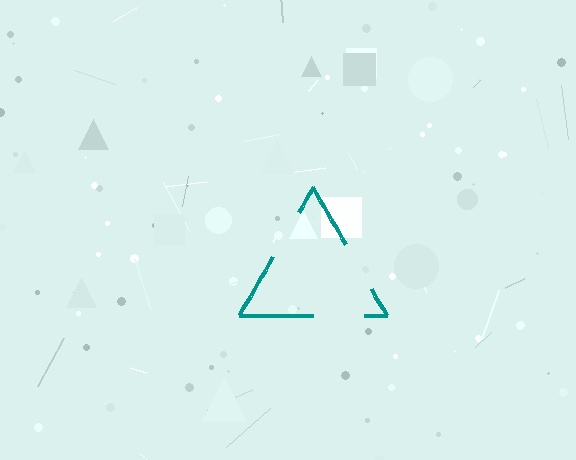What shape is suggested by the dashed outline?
The dashed outline suggests a triangle.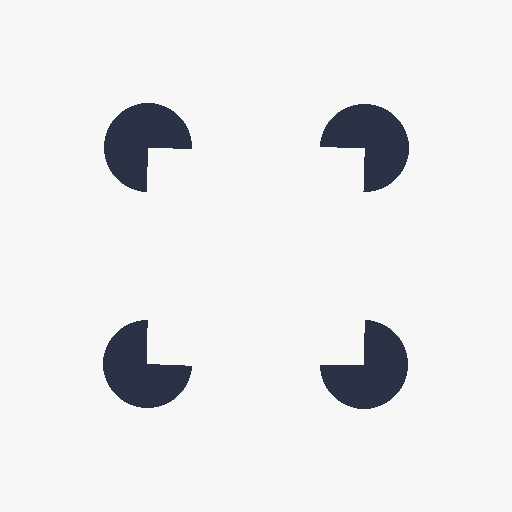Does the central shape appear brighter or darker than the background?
It typically appears slightly brighter than the background, even though no actual brightness change is drawn.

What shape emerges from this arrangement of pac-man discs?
An illusory square — its edges are inferred from the aligned wedge cuts in the pac-man discs, not physically drawn.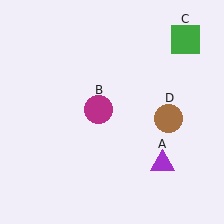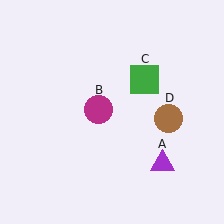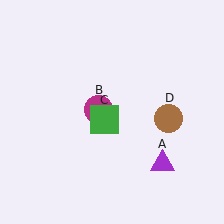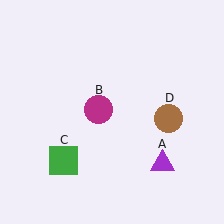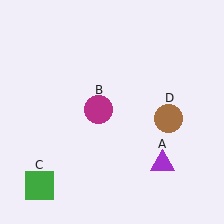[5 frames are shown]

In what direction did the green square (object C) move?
The green square (object C) moved down and to the left.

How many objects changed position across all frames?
1 object changed position: green square (object C).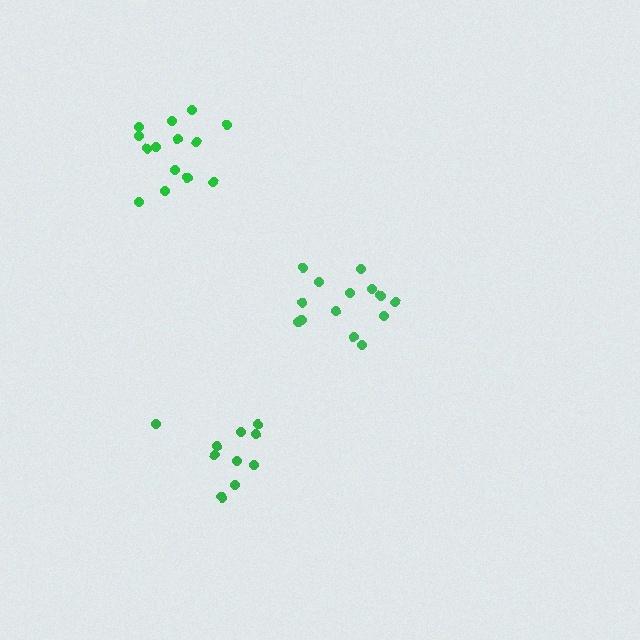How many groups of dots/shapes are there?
There are 3 groups.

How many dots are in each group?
Group 1: 15 dots, Group 2: 11 dots, Group 3: 14 dots (40 total).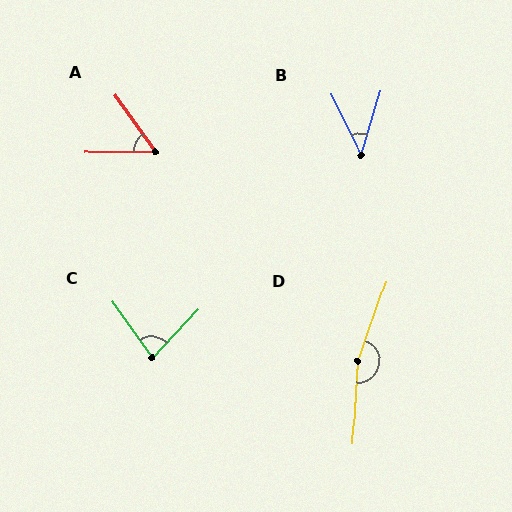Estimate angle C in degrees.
Approximately 79 degrees.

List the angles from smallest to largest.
B (43°), A (56°), C (79°), D (164°).